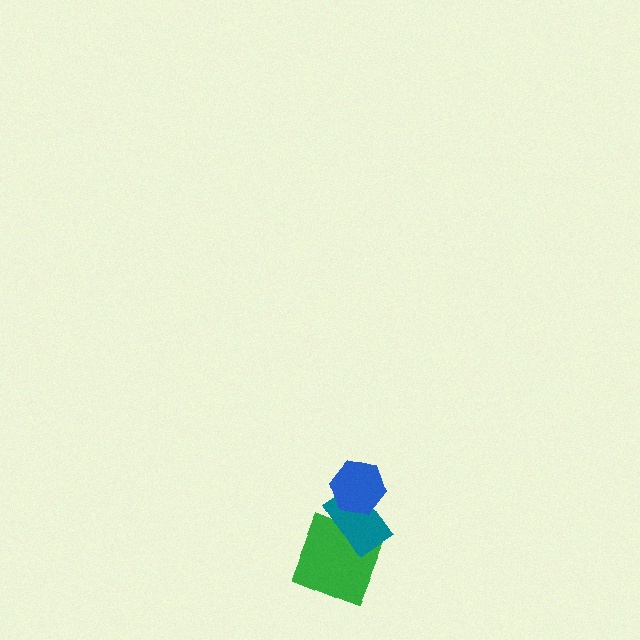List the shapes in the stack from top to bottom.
From top to bottom: the blue hexagon, the teal rectangle, the green square.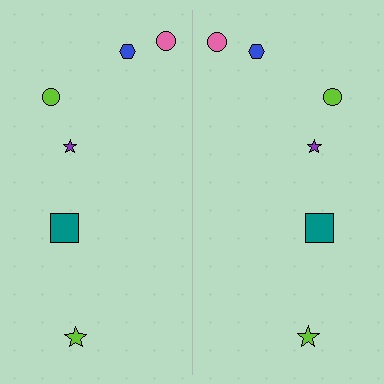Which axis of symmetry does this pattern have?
The pattern has a vertical axis of symmetry running through the center of the image.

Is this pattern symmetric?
Yes, this pattern has bilateral (reflection) symmetry.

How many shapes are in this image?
There are 12 shapes in this image.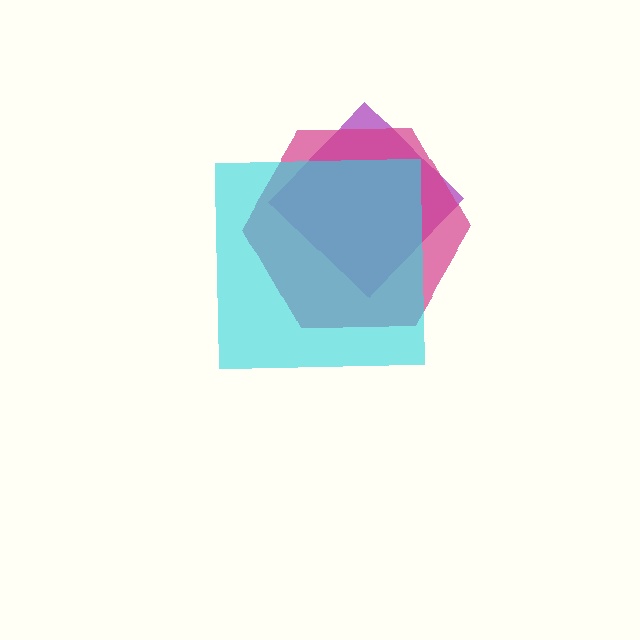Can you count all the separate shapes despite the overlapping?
Yes, there are 3 separate shapes.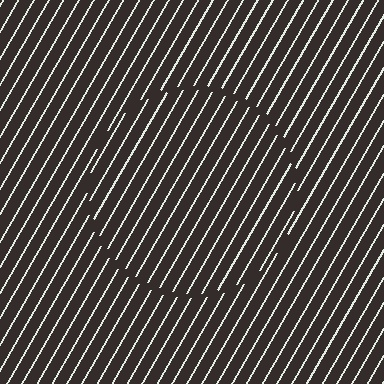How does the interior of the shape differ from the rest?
The interior of the shape contains the same grating, shifted by half a period — the contour is defined by the phase discontinuity where line-ends from the inner and outer gratings abut.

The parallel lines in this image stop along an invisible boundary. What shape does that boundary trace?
An illusory circle. The interior of the shape contains the same grating, shifted by half a period — the contour is defined by the phase discontinuity where line-ends from the inner and outer gratings abut.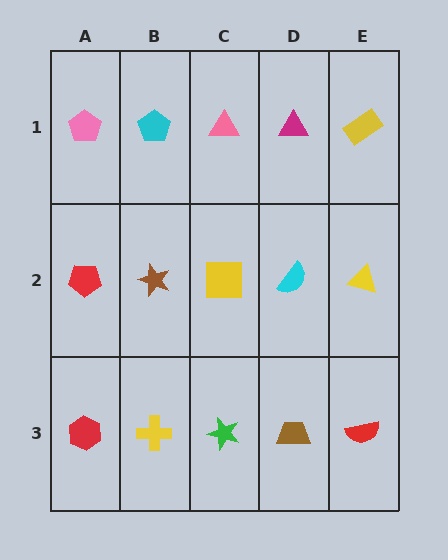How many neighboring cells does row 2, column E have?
3.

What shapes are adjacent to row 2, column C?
A pink triangle (row 1, column C), a green star (row 3, column C), a brown star (row 2, column B), a cyan semicircle (row 2, column D).